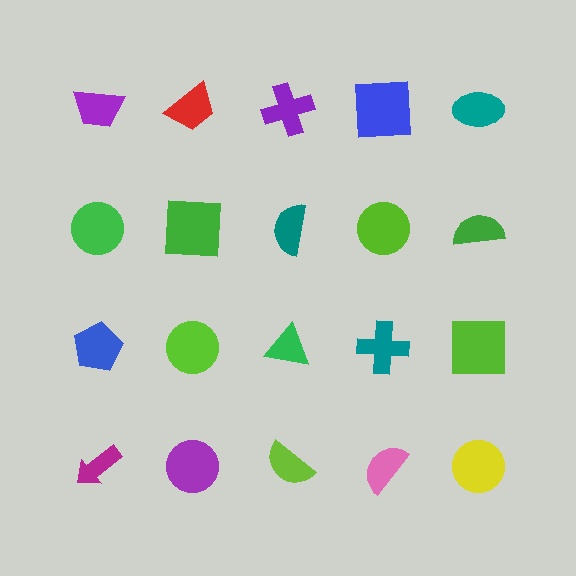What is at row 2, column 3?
A teal semicircle.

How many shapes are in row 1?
5 shapes.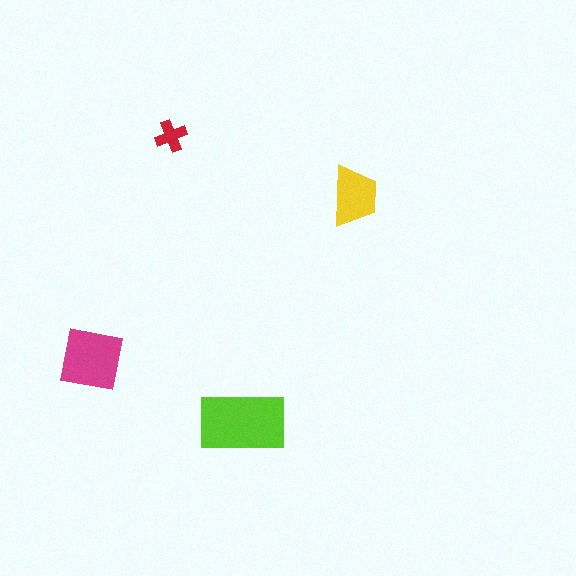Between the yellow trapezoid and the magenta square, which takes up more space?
The magenta square.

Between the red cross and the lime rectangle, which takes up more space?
The lime rectangle.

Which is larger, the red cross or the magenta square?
The magenta square.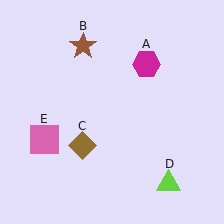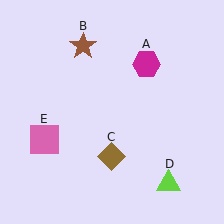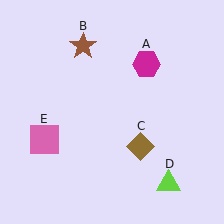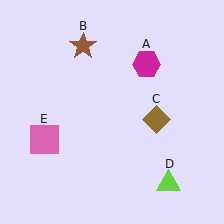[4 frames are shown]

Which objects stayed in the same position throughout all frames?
Magenta hexagon (object A) and brown star (object B) and lime triangle (object D) and pink square (object E) remained stationary.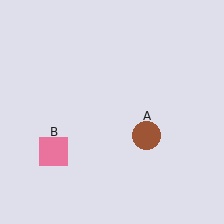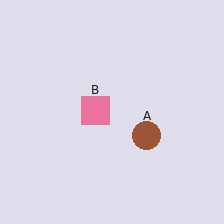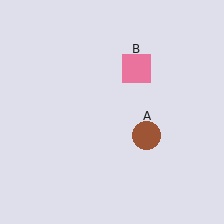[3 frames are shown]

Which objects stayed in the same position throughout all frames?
Brown circle (object A) remained stationary.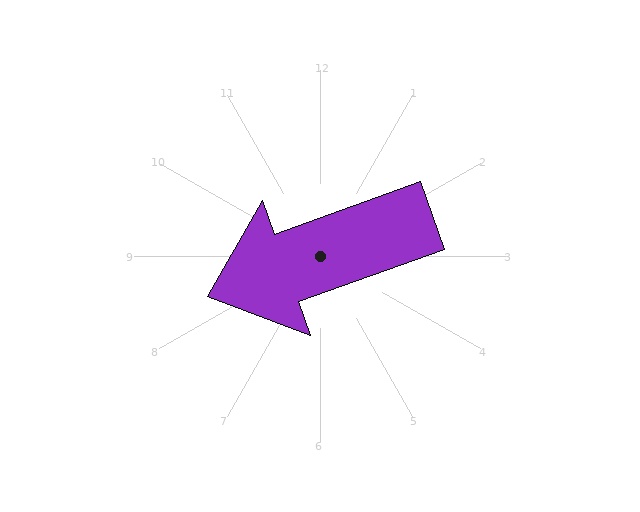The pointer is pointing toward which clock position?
Roughly 8 o'clock.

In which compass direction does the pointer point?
West.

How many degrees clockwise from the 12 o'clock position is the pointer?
Approximately 250 degrees.